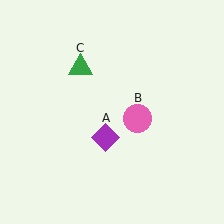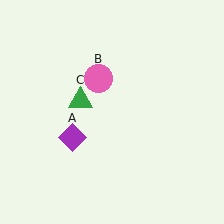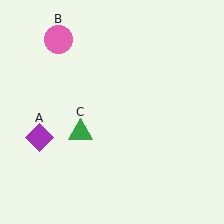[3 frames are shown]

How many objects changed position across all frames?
3 objects changed position: purple diamond (object A), pink circle (object B), green triangle (object C).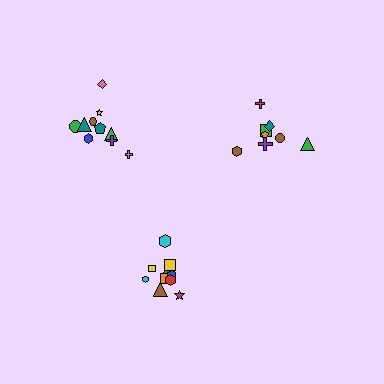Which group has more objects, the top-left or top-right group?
The top-left group.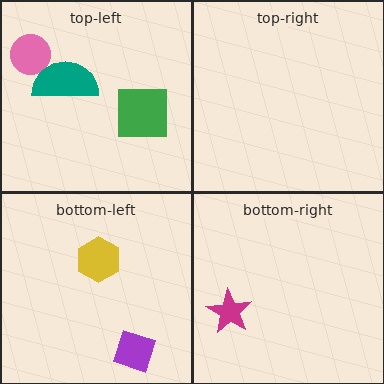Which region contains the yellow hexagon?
The bottom-left region.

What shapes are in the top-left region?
The pink circle, the green square, the teal semicircle.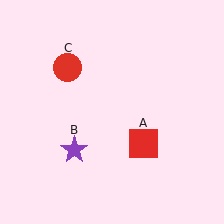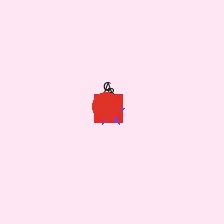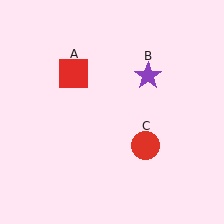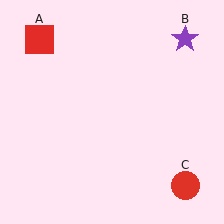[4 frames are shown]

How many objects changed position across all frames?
3 objects changed position: red square (object A), purple star (object B), red circle (object C).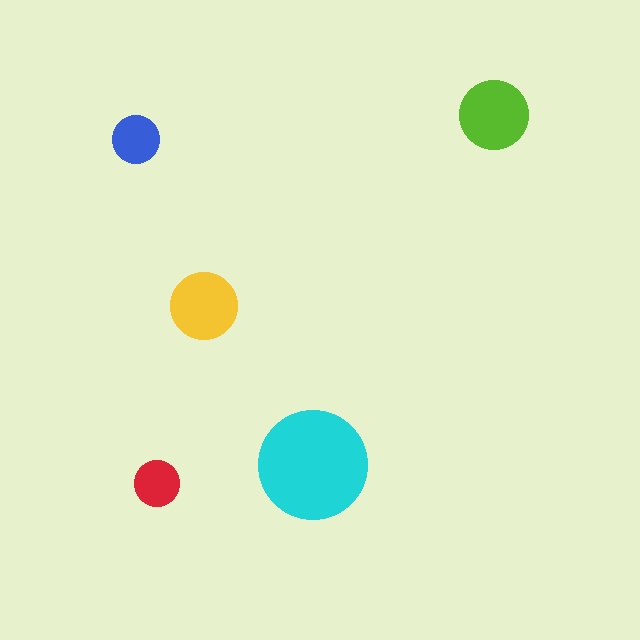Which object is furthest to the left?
The blue circle is leftmost.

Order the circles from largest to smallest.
the cyan one, the lime one, the yellow one, the blue one, the red one.